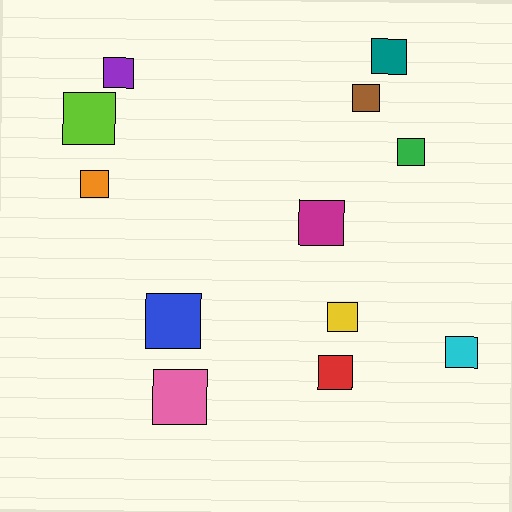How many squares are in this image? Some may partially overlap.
There are 12 squares.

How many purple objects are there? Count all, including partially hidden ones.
There is 1 purple object.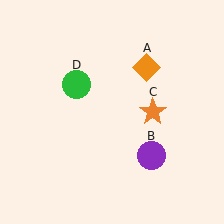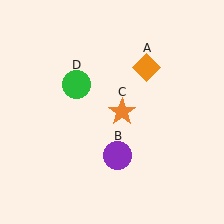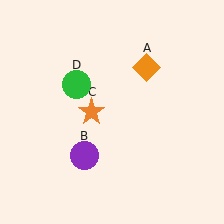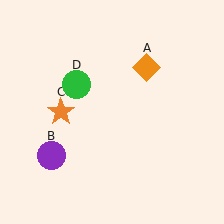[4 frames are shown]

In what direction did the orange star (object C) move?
The orange star (object C) moved left.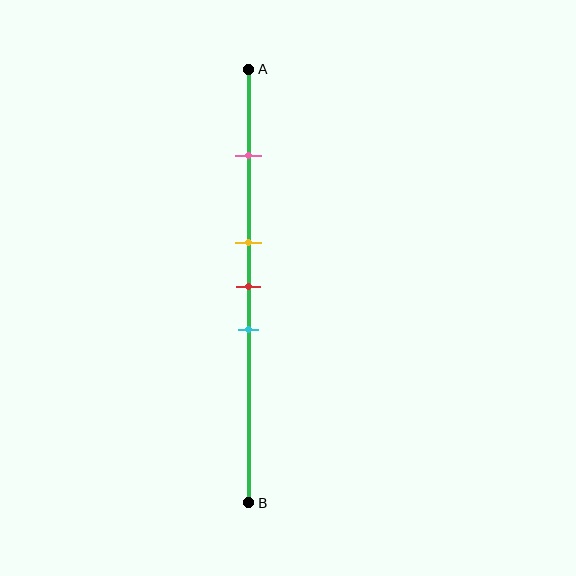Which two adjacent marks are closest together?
The yellow and red marks are the closest adjacent pair.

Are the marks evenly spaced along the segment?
No, the marks are not evenly spaced.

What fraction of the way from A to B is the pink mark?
The pink mark is approximately 20% (0.2) of the way from A to B.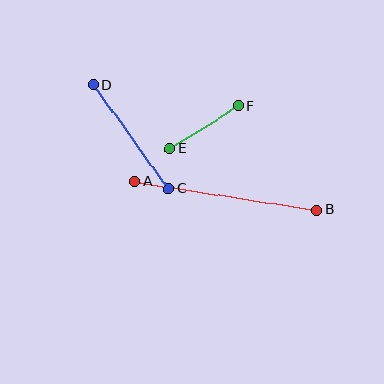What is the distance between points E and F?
The distance is approximately 81 pixels.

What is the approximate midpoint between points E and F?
The midpoint is at approximately (204, 127) pixels.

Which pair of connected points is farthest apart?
Points A and B are farthest apart.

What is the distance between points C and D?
The distance is approximately 129 pixels.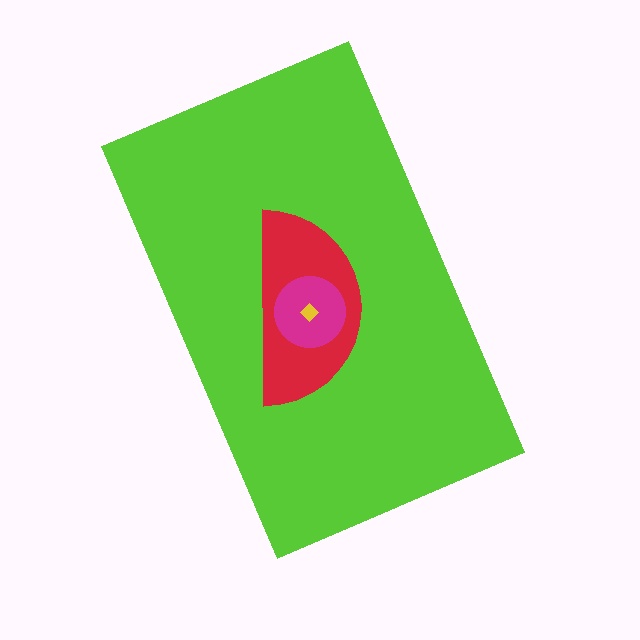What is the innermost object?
The yellow diamond.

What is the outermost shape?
The lime rectangle.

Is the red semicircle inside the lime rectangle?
Yes.